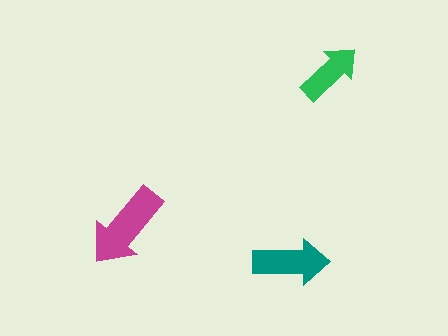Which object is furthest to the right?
The green arrow is rightmost.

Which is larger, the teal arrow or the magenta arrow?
The magenta one.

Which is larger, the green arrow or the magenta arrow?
The magenta one.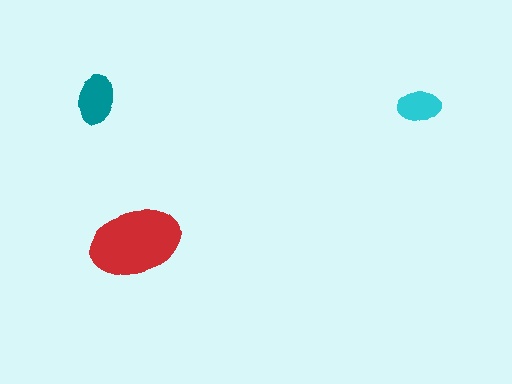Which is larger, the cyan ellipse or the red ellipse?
The red one.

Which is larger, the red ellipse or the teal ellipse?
The red one.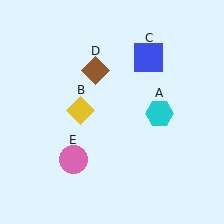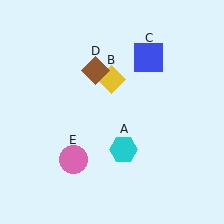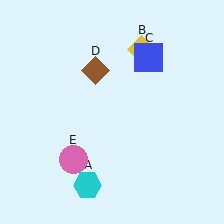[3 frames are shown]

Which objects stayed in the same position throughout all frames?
Blue square (object C) and brown diamond (object D) and pink circle (object E) remained stationary.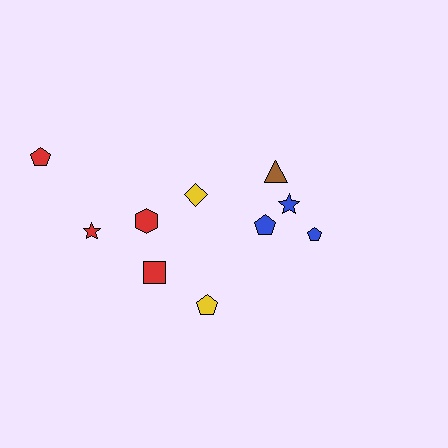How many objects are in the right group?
There are 4 objects.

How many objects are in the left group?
There are 6 objects.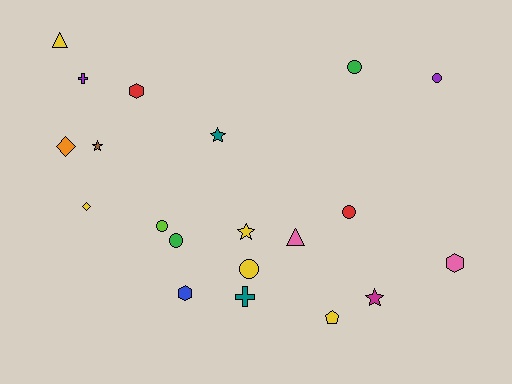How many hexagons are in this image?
There are 3 hexagons.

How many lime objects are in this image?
There is 1 lime object.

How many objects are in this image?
There are 20 objects.